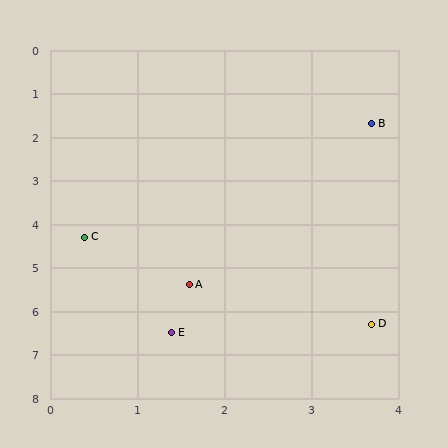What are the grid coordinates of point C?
Point C is at approximately (0.4, 4.3).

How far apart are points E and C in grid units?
Points E and C are about 2.4 grid units apart.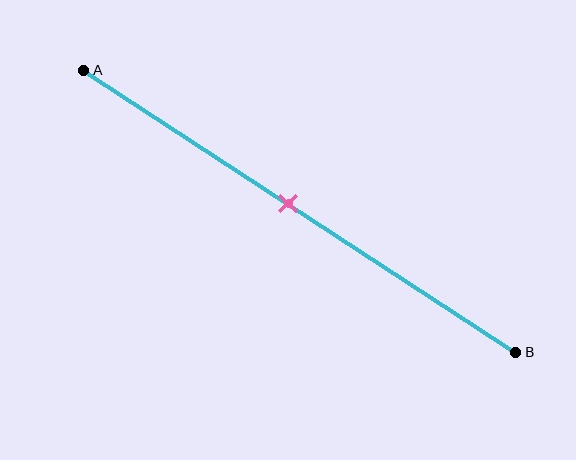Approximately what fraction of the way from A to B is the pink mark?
The pink mark is approximately 45% of the way from A to B.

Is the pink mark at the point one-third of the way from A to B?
No, the mark is at about 45% from A, not at the 33% one-third point.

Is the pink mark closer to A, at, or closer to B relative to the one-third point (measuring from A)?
The pink mark is closer to point B than the one-third point of segment AB.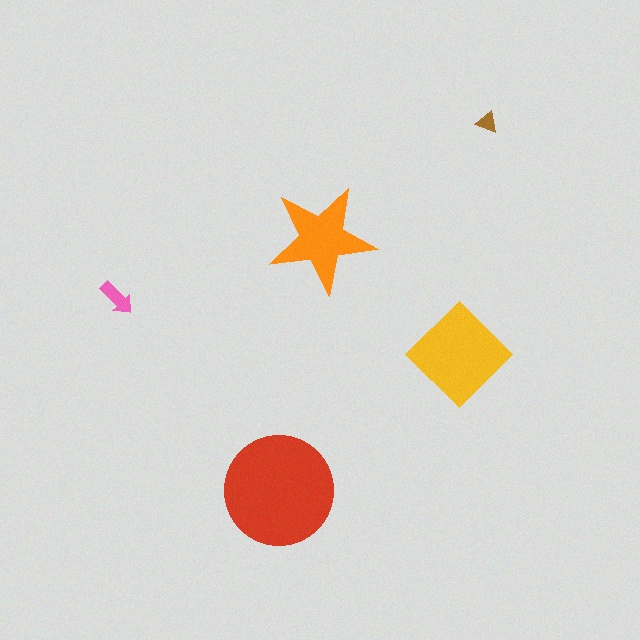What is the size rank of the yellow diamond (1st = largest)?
2nd.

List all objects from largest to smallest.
The red circle, the yellow diamond, the orange star, the pink arrow, the brown triangle.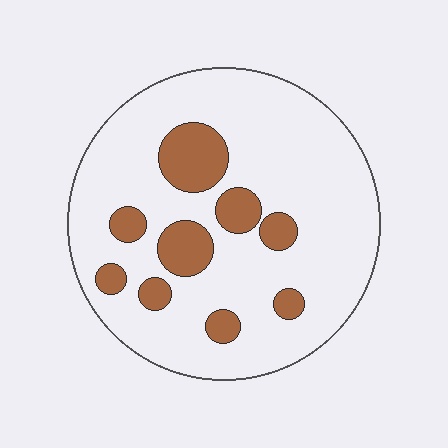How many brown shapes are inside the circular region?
9.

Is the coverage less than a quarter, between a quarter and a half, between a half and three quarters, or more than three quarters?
Less than a quarter.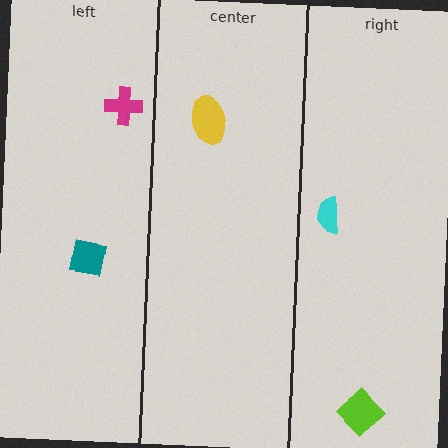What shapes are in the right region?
The lime diamond, the cyan semicircle.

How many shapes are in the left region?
2.